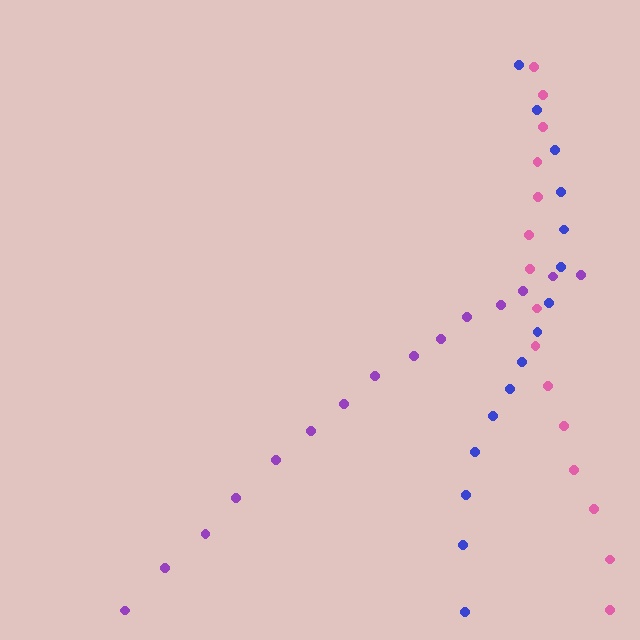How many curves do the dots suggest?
There are 3 distinct paths.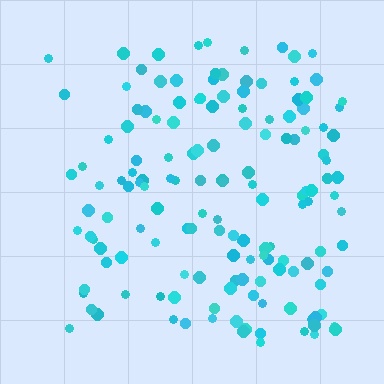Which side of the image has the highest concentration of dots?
The right.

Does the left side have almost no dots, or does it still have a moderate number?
Still a moderate number, just noticeably fewer than the right.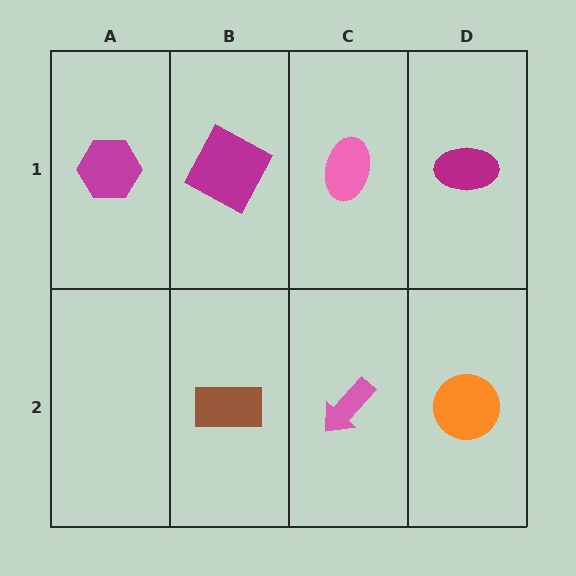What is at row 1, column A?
A magenta hexagon.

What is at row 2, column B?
A brown rectangle.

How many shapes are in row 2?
3 shapes.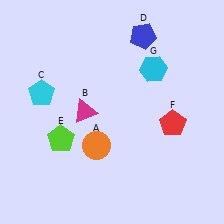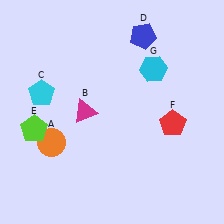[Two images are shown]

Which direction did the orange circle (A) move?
The orange circle (A) moved left.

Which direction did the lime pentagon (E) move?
The lime pentagon (E) moved left.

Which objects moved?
The objects that moved are: the orange circle (A), the lime pentagon (E).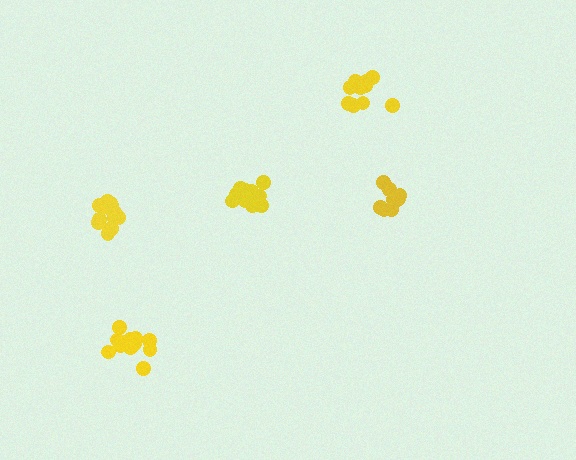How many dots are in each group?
Group 1: 10 dots, Group 2: 10 dots, Group 3: 11 dots, Group 4: 14 dots, Group 5: 13 dots (58 total).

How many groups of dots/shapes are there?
There are 5 groups.